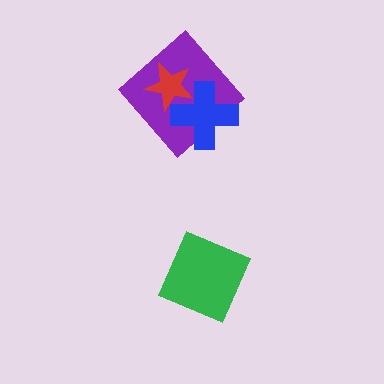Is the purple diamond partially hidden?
Yes, it is partially covered by another shape.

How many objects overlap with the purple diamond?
2 objects overlap with the purple diamond.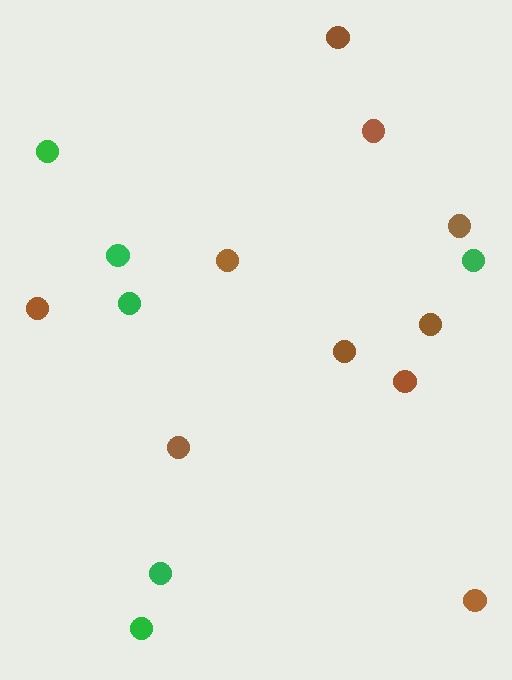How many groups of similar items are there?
There are 2 groups: one group of brown circles (10) and one group of green circles (6).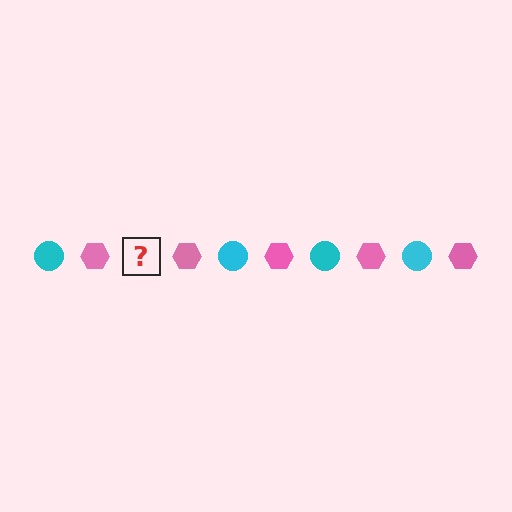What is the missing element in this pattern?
The missing element is a cyan circle.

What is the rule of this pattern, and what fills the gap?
The rule is that the pattern alternates between cyan circle and pink hexagon. The gap should be filled with a cyan circle.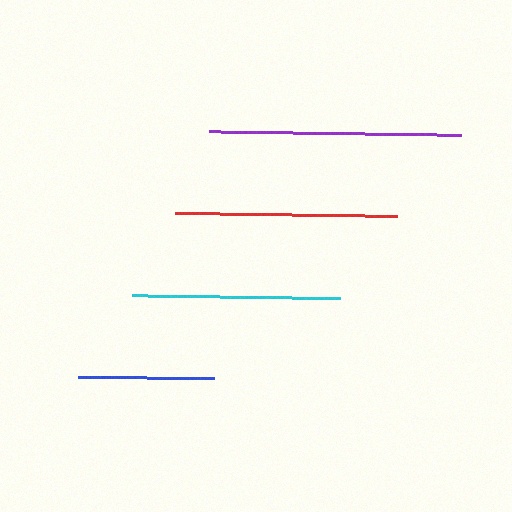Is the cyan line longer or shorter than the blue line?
The cyan line is longer than the blue line.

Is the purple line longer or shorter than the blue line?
The purple line is longer than the blue line.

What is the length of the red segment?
The red segment is approximately 222 pixels long.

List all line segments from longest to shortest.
From longest to shortest: purple, red, cyan, blue.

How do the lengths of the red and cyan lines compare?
The red and cyan lines are approximately the same length.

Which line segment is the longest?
The purple line is the longest at approximately 252 pixels.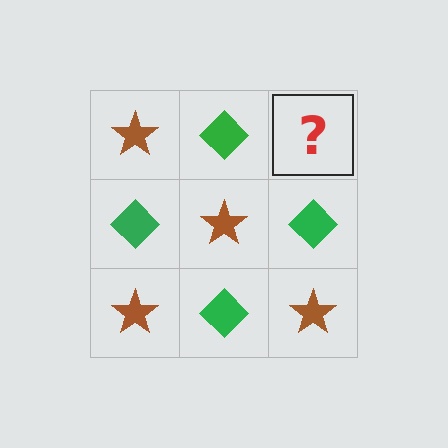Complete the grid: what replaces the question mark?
The question mark should be replaced with a brown star.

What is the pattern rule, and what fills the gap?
The rule is that it alternates brown star and green diamond in a checkerboard pattern. The gap should be filled with a brown star.